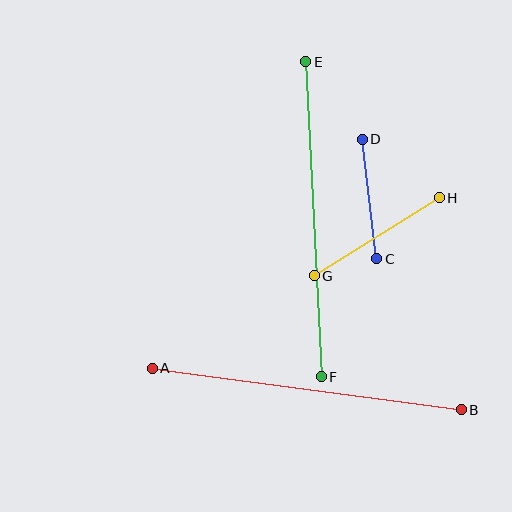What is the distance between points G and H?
The distance is approximately 147 pixels.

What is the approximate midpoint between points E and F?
The midpoint is at approximately (314, 219) pixels.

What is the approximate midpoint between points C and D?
The midpoint is at approximately (370, 199) pixels.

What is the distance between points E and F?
The distance is approximately 316 pixels.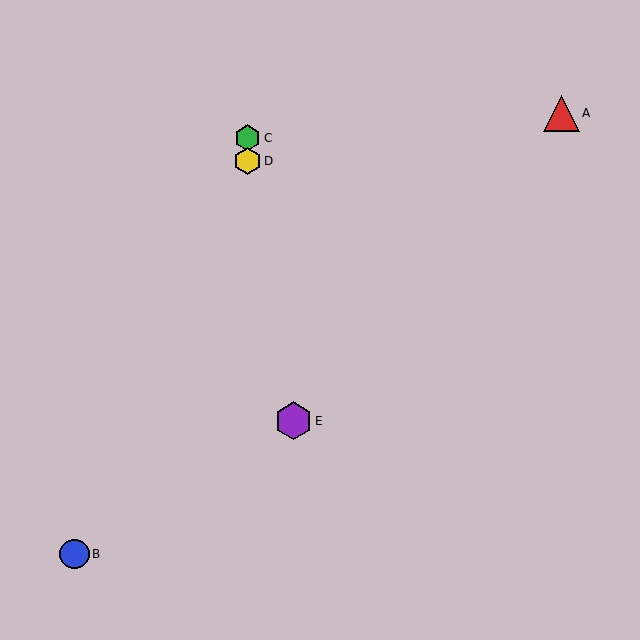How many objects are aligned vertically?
2 objects (C, D) are aligned vertically.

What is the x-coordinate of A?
Object A is at x≈562.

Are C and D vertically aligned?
Yes, both are at x≈247.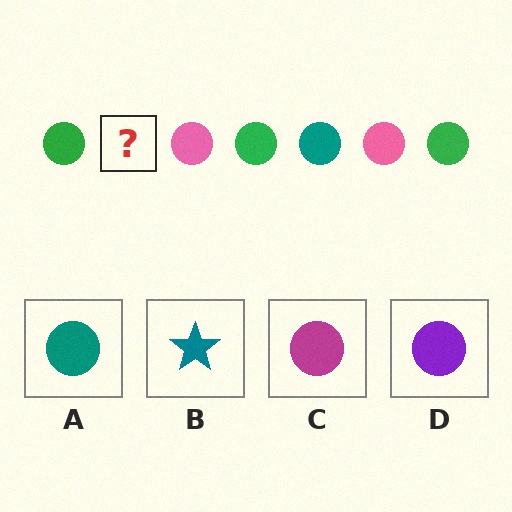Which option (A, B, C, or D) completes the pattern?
A.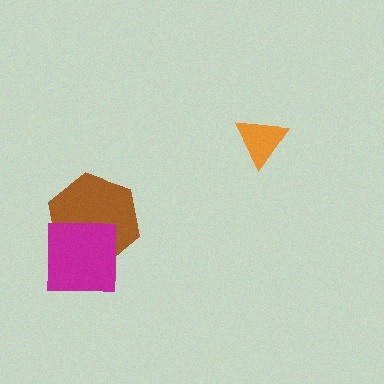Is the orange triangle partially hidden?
No, no other shape covers it.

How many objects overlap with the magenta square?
1 object overlaps with the magenta square.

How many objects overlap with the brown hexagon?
1 object overlaps with the brown hexagon.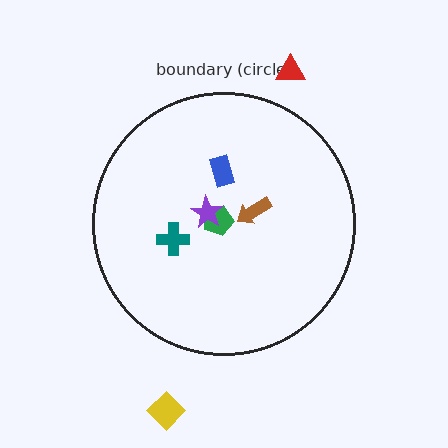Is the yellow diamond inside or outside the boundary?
Outside.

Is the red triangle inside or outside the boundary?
Outside.